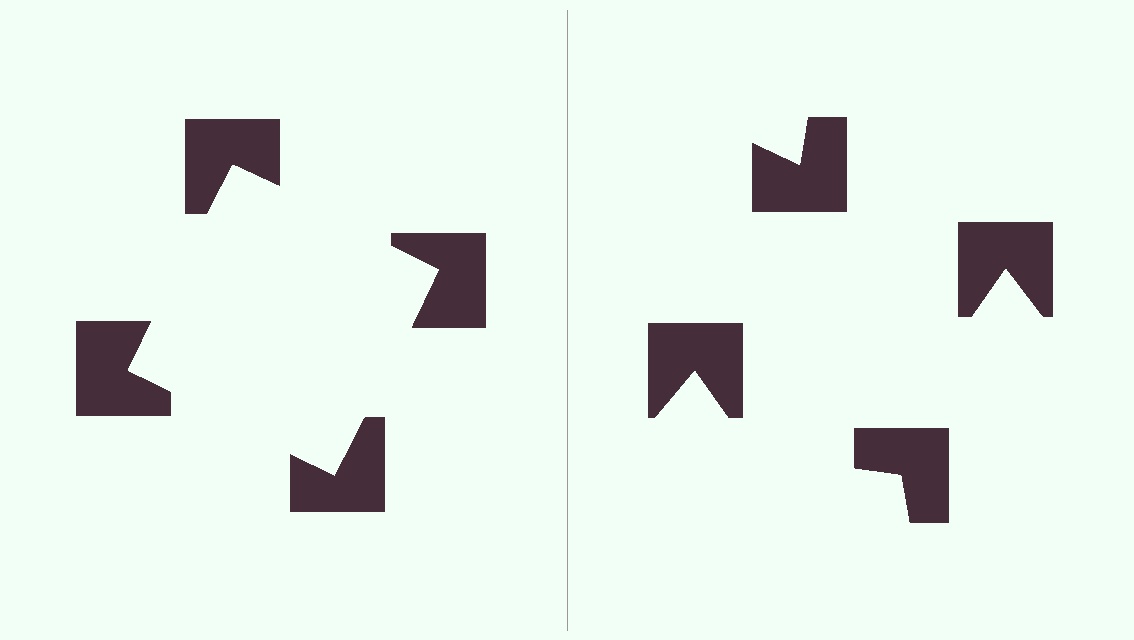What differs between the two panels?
The notched squares are positioned identically on both sides; only the wedge orientations differ. On the left they align to a square; on the right they are misaligned.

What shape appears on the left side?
An illusory square.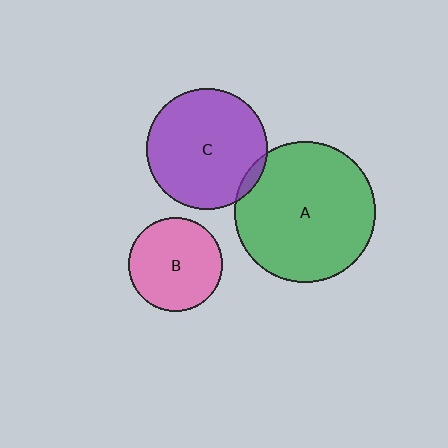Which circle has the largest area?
Circle A (green).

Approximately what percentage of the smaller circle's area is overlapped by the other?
Approximately 5%.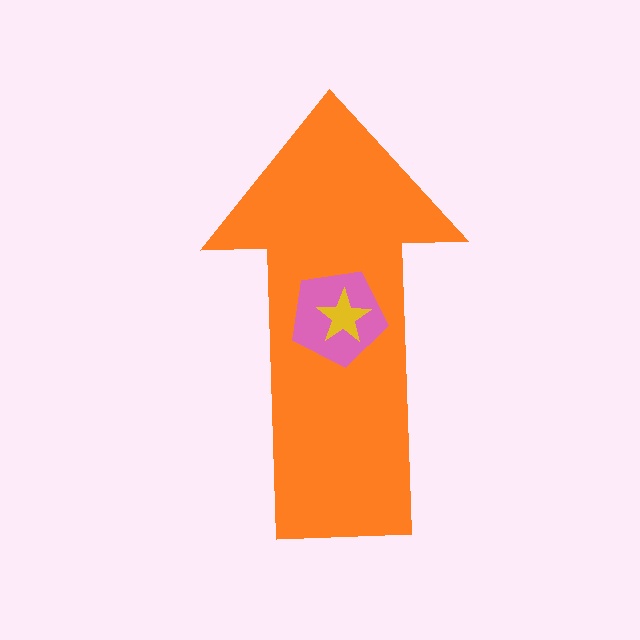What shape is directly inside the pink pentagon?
The yellow star.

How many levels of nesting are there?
3.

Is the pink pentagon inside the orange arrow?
Yes.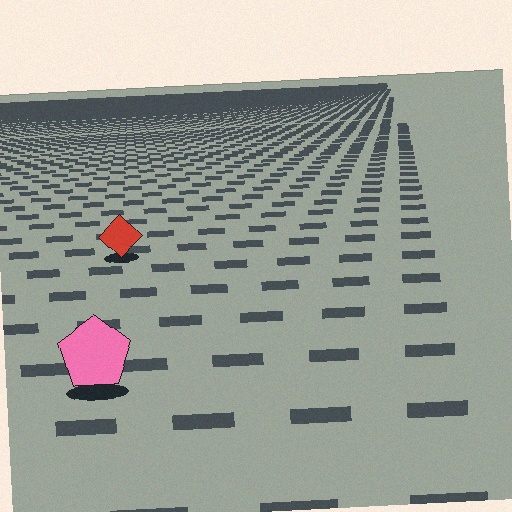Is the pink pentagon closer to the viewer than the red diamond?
Yes. The pink pentagon is closer — you can tell from the texture gradient: the ground texture is coarser near it.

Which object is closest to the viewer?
The pink pentagon is closest. The texture marks near it are larger and more spread out.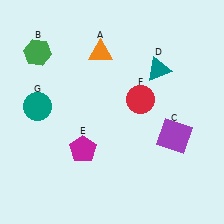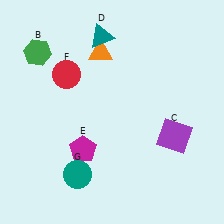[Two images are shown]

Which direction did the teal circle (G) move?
The teal circle (G) moved down.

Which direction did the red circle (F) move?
The red circle (F) moved left.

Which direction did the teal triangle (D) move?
The teal triangle (D) moved left.